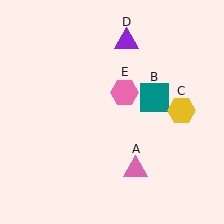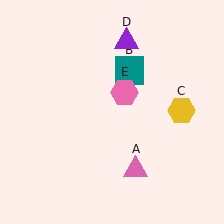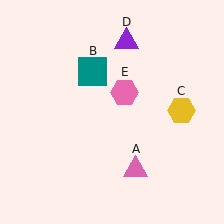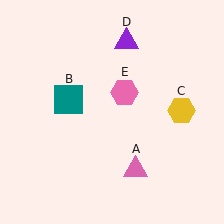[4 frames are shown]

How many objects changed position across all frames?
1 object changed position: teal square (object B).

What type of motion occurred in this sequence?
The teal square (object B) rotated counterclockwise around the center of the scene.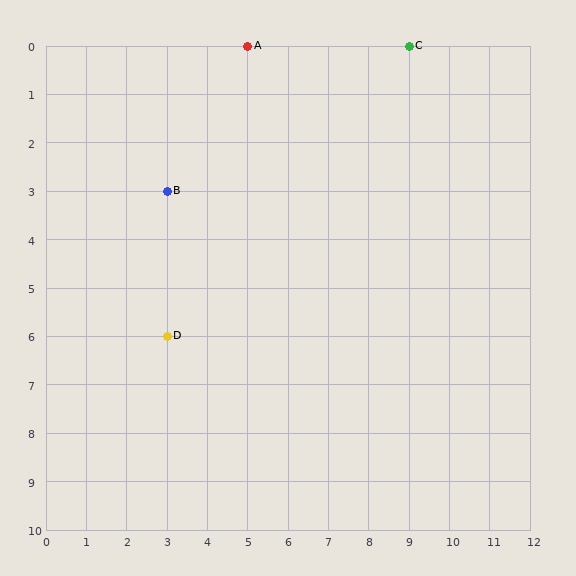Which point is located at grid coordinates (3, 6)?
Point D is at (3, 6).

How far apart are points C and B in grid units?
Points C and B are 6 columns and 3 rows apart (about 6.7 grid units diagonally).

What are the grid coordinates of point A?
Point A is at grid coordinates (5, 0).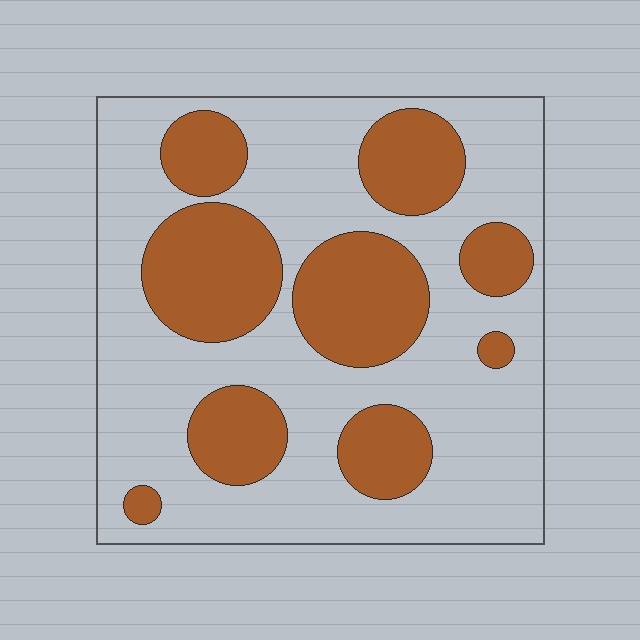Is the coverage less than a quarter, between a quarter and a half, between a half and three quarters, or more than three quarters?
Between a quarter and a half.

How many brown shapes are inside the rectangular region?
9.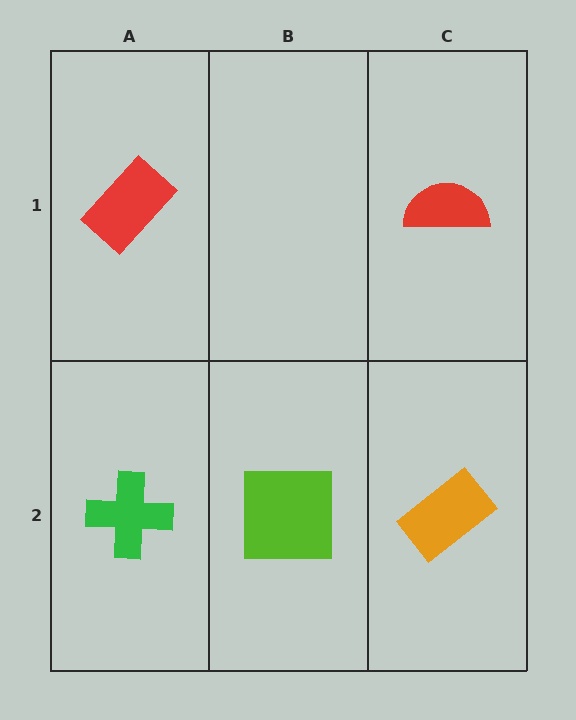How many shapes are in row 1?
2 shapes.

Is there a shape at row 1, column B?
No, that cell is empty.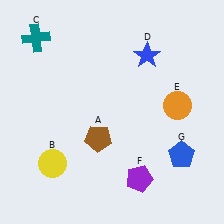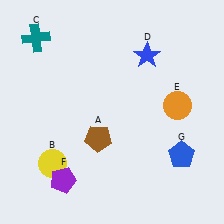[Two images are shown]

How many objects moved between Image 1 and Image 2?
1 object moved between the two images.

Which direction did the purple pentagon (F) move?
The purple pentagon (F) moved left.